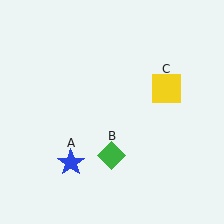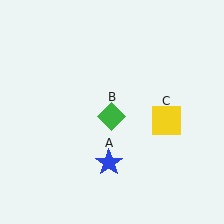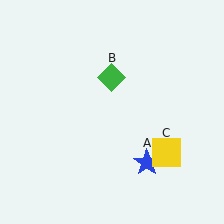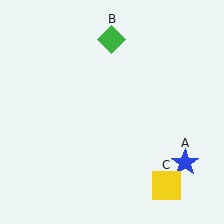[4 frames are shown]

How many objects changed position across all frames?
3 objects changed position: blue star (object A), green diamond (object B), yellow square (object C).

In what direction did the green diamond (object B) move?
The green diamond (object B) moved up.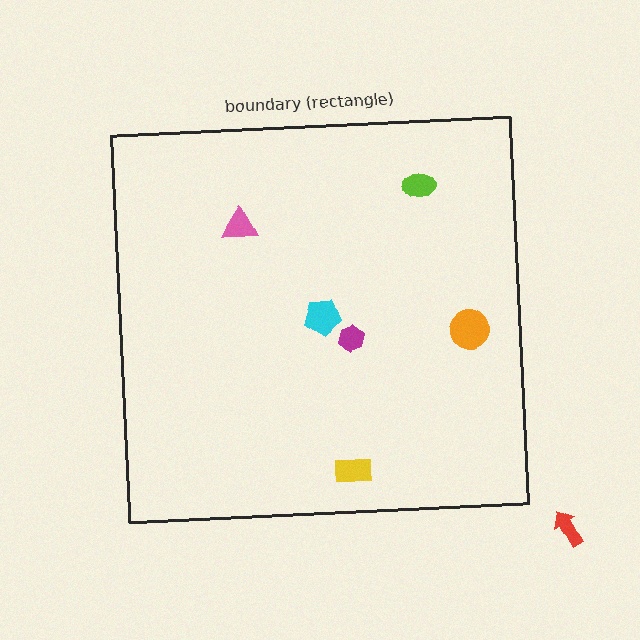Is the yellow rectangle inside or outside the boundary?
Inside.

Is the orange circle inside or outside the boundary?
Inside.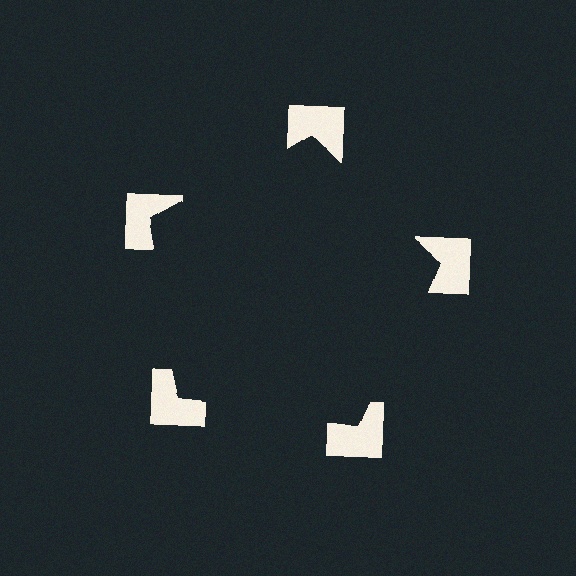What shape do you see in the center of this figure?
An illusory pentagon — its edges are inferred from the aligned wedge cuts in the notched squares, not physically drawn.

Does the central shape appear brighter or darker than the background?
It typically appears slightly darker than the background, even though no actual brightness change is drawn.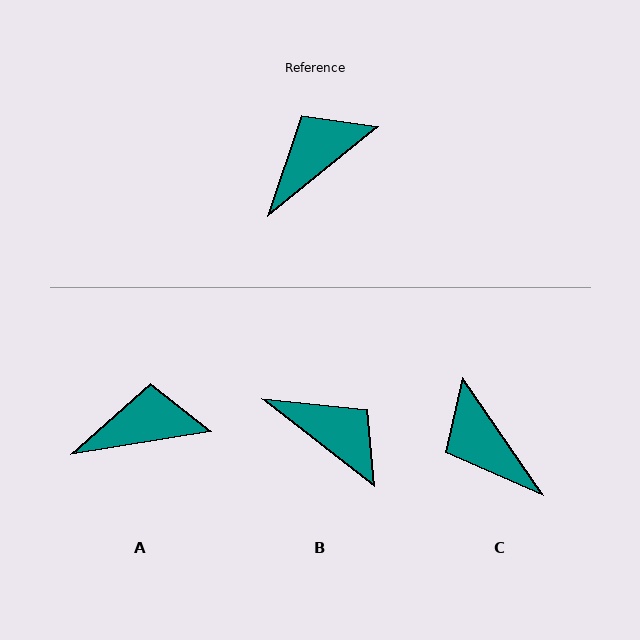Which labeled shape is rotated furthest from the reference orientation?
C, about 85 degrees away.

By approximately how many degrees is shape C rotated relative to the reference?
Approximately 85 degrees counter-clockwise.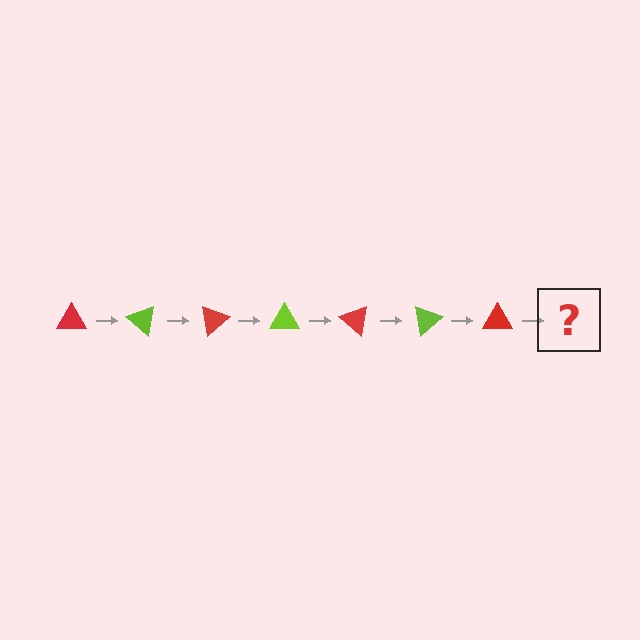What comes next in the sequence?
The next element should be a lime triangle, rotated 280 degrees from the start.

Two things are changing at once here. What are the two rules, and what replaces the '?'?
The two rules are that it rotates 40 degrees each step and the color cycles through red and lime. The '?' should be a lime triangle, rotated 280 degrees from the start.